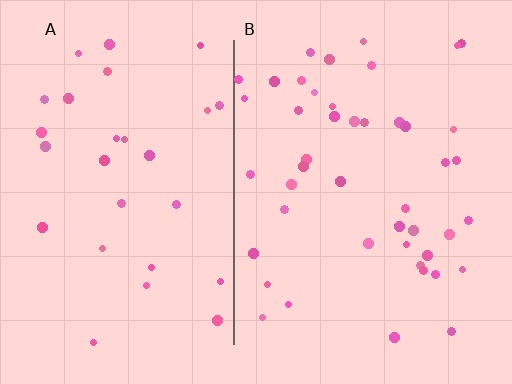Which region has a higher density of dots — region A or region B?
B (the right).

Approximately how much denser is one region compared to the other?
Approximately 1.6× — region B over region A.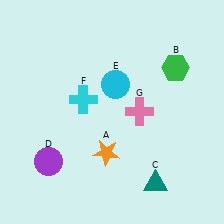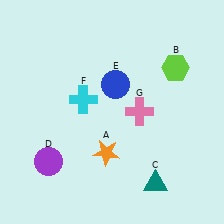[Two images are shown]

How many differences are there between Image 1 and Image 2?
There are 2 differences between the two images.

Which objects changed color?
B changed from green to lime. E changed from cyan to blue.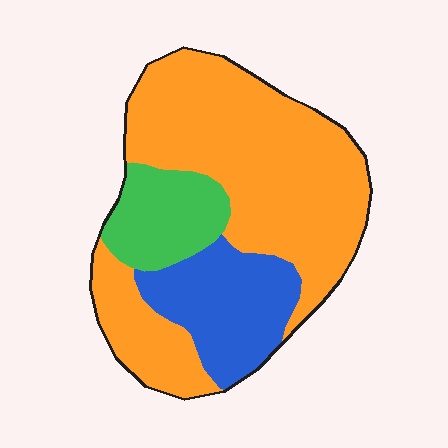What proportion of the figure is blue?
Blue covers around 20% of the figure.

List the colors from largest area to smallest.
From largest to smallest: orange, blue, green.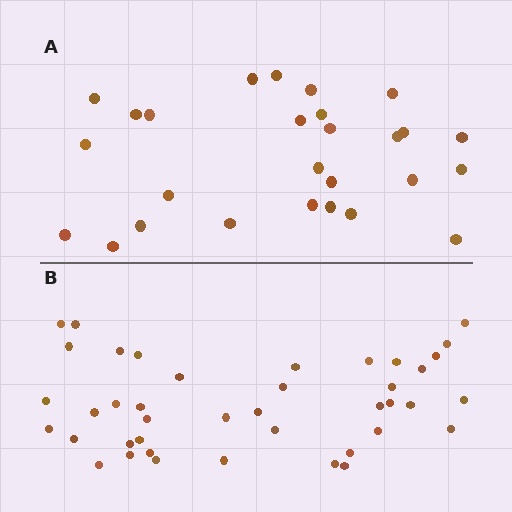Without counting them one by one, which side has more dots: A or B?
Region B (the bottom region) has more dots.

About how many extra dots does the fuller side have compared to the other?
Region B has approximately 15 more dots than region A.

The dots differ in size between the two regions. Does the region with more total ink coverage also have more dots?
No. Region A has more total ink coverage because its dots are larger, but region B actually contains more individual dots. Total area can be misleading — the number of items is what matters here.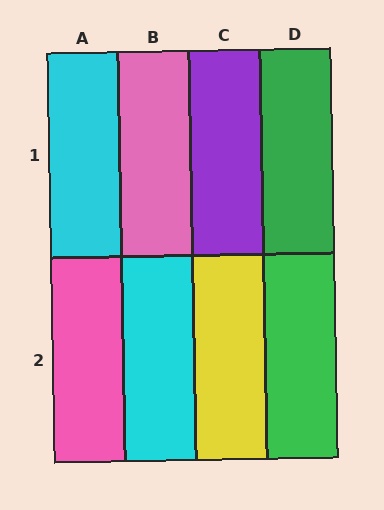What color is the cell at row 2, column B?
Cyan.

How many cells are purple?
1 cell is purple.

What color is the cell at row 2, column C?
Yellow.